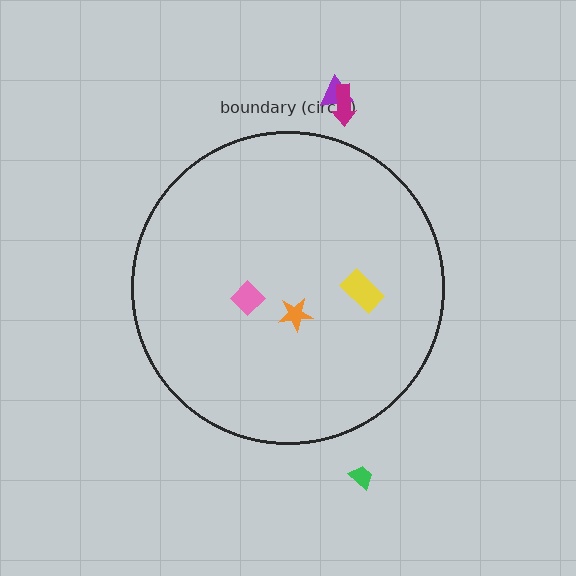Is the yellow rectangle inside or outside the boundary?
Inside.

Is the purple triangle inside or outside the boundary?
Outside.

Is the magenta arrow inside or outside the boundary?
Outside.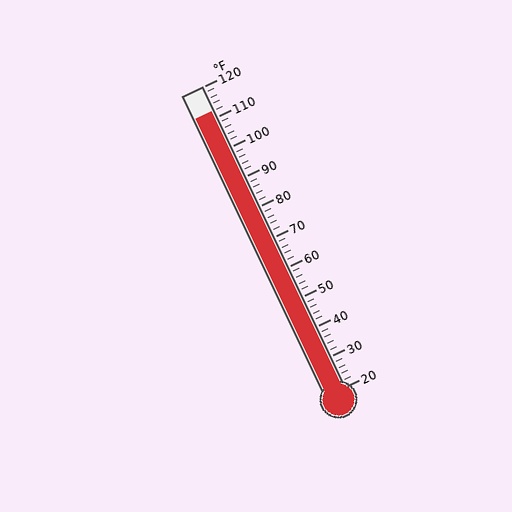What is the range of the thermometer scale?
The thermometer scale ranges from 20°F to 120°F.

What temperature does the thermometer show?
The thermometer shows approximately 112°F.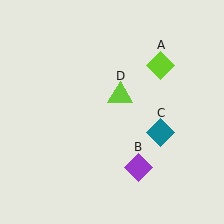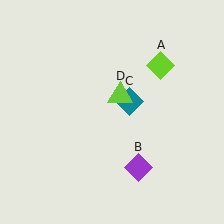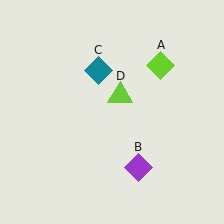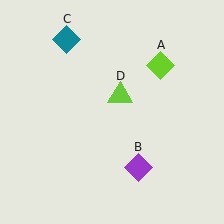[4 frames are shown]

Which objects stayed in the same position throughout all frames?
Lime diamond (object A) and purple diamond (object B) and lime triangle (object D) remained stationary.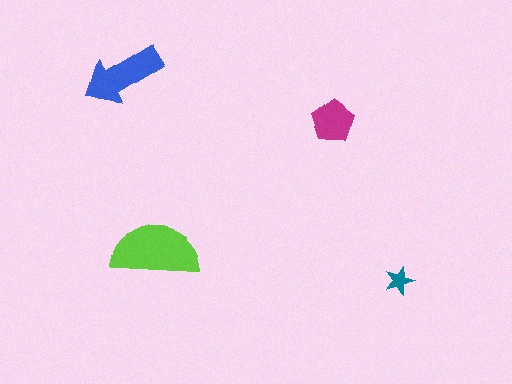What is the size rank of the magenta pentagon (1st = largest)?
3rd.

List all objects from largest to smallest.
The lime semicircle, the blue arrow, the magenta pentagon, the teal star.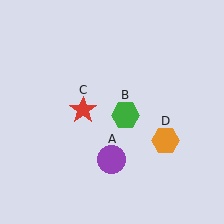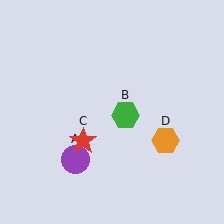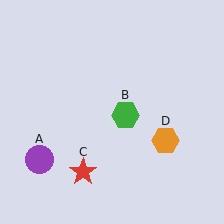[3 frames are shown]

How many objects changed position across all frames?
2 objects changed position: purple circle (object A), red star (object C).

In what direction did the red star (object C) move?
The red star (object C) moved down.